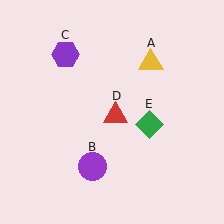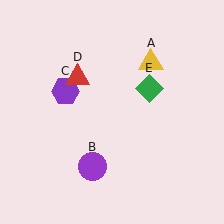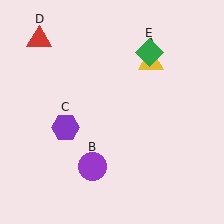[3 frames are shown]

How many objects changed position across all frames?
3 objects changed position: purple hexagon (object C), red triangle (object D), green diamond (object E).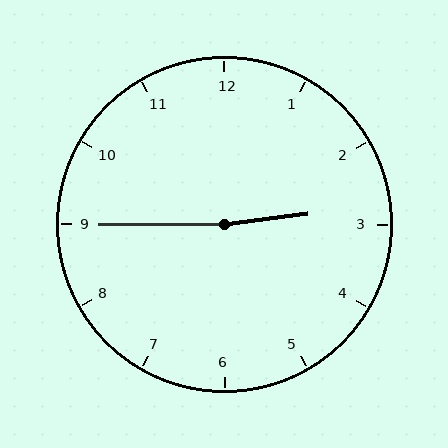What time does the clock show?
2:45.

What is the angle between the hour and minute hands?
Approximately 172 degrees.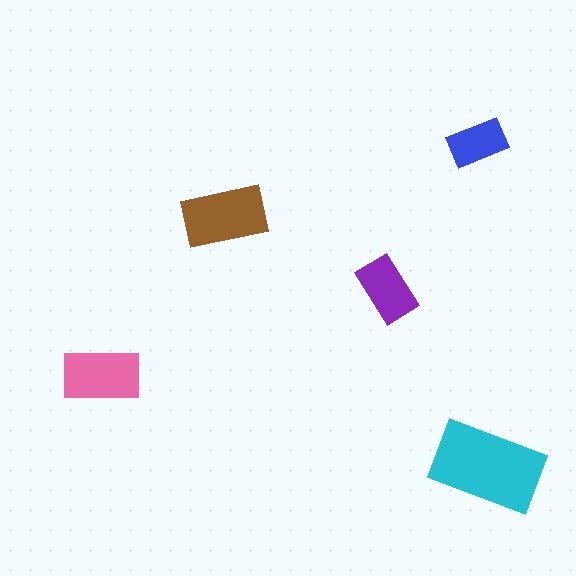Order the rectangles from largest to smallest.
the cyan one, the brown one, the pink one, the purple one, the blue one.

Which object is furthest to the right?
The cyan rectangle is rightmost.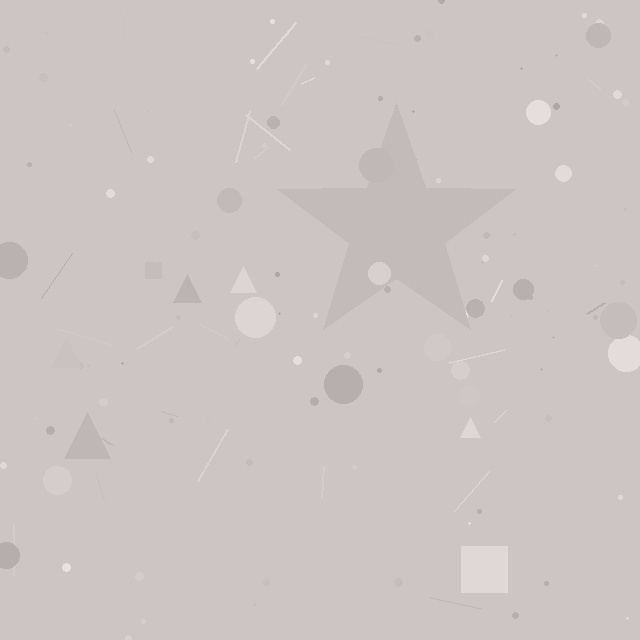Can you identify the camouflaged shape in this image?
The camouflaged shape is a star.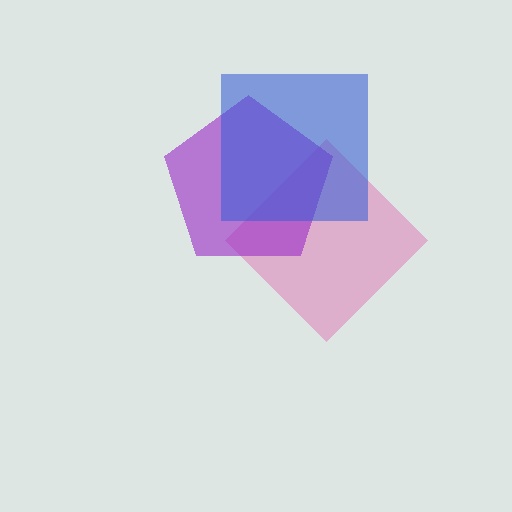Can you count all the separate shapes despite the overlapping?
Yes, there are 3 separate shapes.